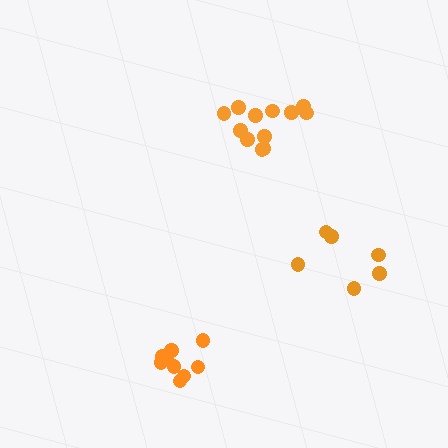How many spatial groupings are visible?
There are 3 spatial groupings.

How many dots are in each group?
Group 1: 6 dots, Group 2: 12 dots, Group 3: 9 dots (27 total).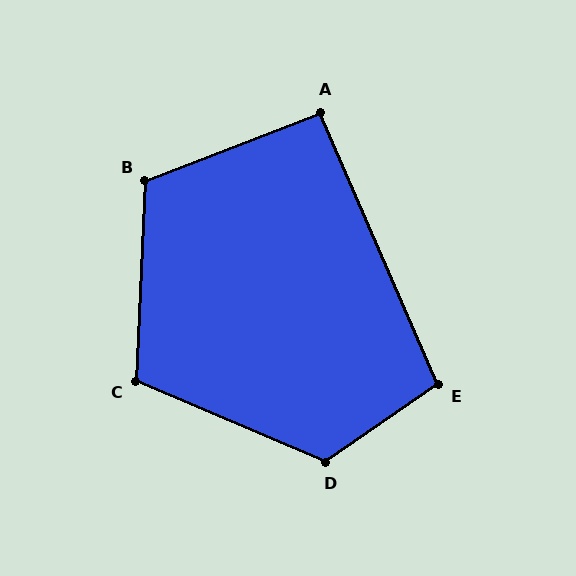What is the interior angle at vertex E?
Approximately 101 degrees (obtuse).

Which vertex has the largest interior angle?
D, at approximately 122 degrees.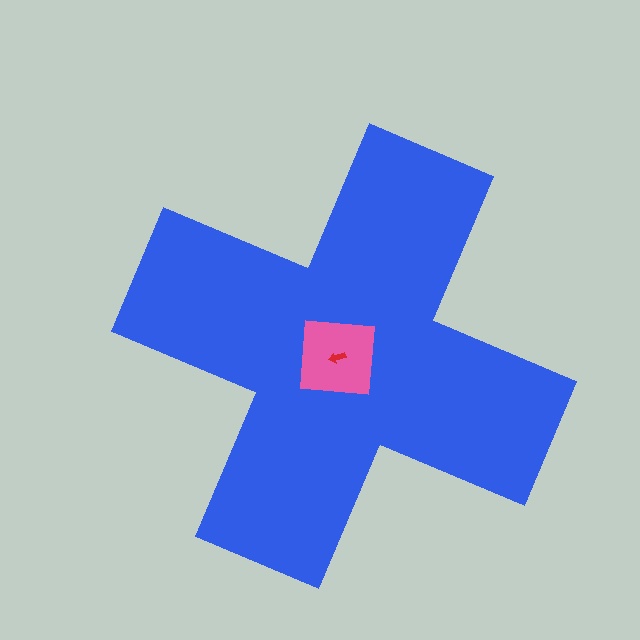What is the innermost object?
The red arrow.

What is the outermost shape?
The blue cross.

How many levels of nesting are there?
3.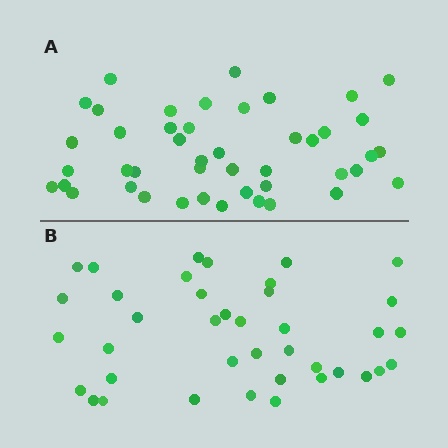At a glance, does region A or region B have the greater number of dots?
Region A (the top region) has more dots.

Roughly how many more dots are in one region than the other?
Region A has about 6 more dots than region B.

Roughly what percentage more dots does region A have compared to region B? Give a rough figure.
About 15% more.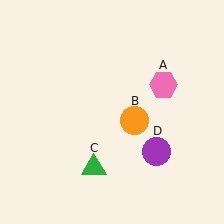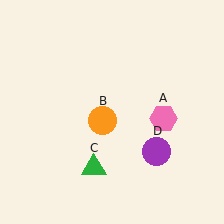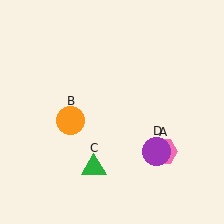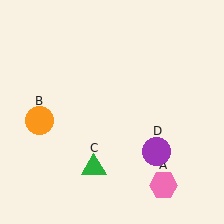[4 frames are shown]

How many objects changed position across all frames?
2 objects changed position: pink hexagon (object A), orange circle (object B).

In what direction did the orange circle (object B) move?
The orange circle (object B) moved left.